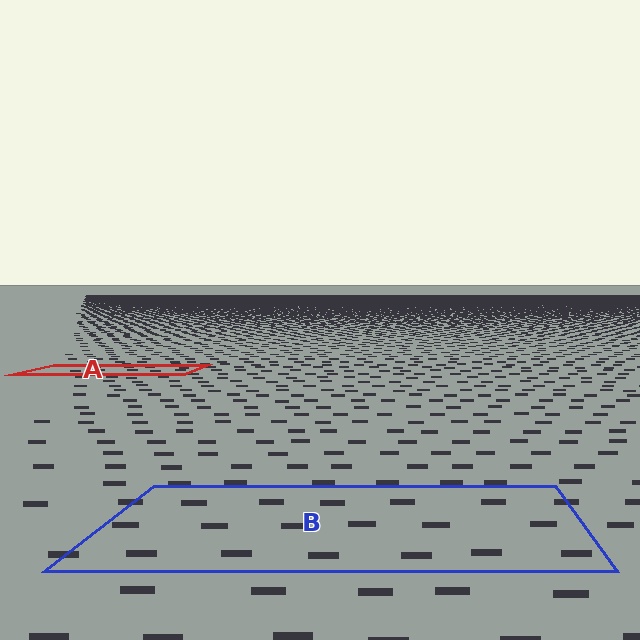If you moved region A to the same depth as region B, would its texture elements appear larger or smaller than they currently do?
They would appear larger. At a closer depth, the same texture elements are projected at a bigger on-screen size.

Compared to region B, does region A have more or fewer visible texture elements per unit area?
Region A has more texture elements per unit area — they are packed more densely because it is farther away.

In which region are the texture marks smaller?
The texture marks are smaller in region A, because it is farther away.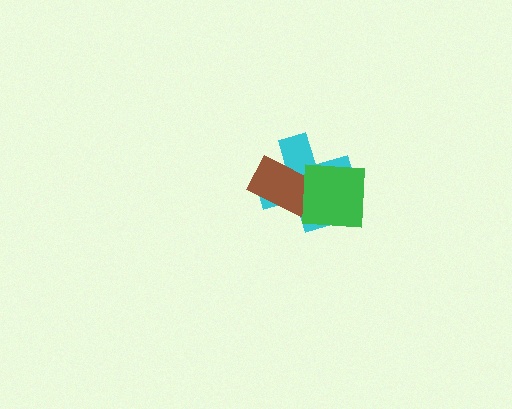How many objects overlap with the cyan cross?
2 objects overlap with the cyan cross.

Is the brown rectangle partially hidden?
Yes, it is partially covered by another shape.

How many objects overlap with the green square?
2 objects overlap with the green square.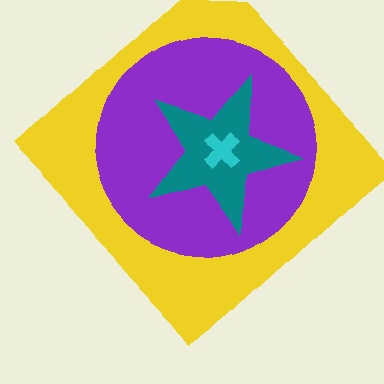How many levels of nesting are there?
4.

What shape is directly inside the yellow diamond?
The purple circle.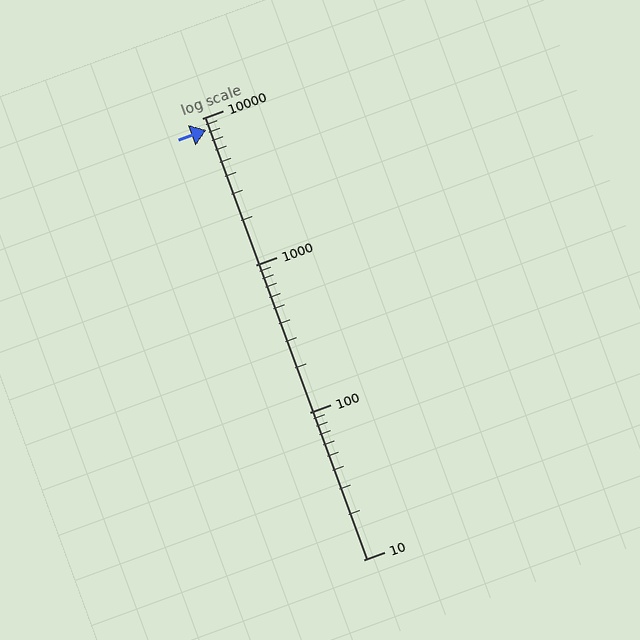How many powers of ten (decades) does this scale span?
The scale spans 3 decades, from 10 to 10000.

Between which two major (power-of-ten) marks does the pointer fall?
The pointer is between 1000 and 10000.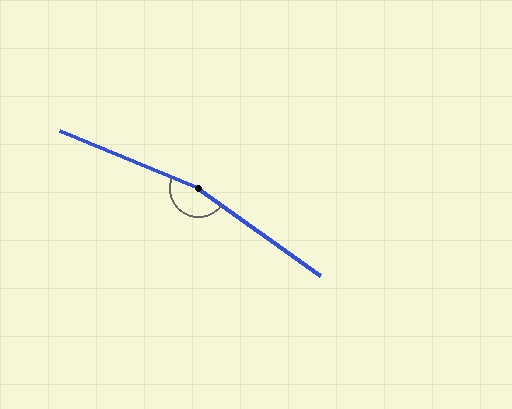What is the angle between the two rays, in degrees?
Approximately 167 degrees.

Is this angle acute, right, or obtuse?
It is obtuse.